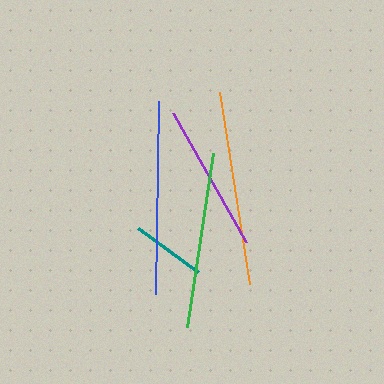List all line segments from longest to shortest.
From longest to shortest: orange, blue, green, purple, teal.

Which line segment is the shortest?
The teal line is the shortest at approximately 74 pixels.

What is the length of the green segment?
The green segment is approximately 176 pixels long.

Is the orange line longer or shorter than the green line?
The orange line is longer than the green line.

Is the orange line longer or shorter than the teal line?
The orange line is longer than the teal line.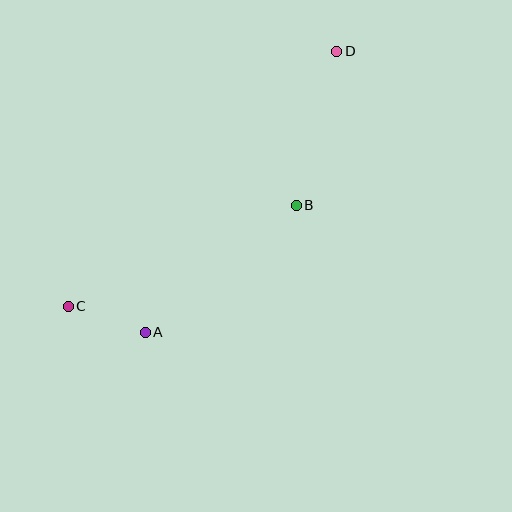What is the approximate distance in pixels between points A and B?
The distance between A and B is approximately 198 pixels.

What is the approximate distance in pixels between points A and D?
The distance between A and D is approximately 340 pixels.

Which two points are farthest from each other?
Points C and D are farthest from each other.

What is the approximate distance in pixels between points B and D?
The distance between B and D is approximately 159 pixels.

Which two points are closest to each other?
Points A and C are closest to each other.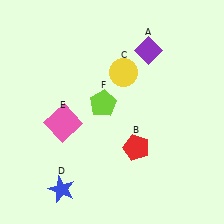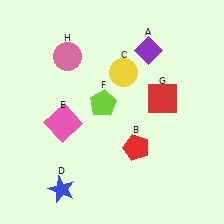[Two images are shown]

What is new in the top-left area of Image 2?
A pink circle (H) was added in the top-left area of Image 2.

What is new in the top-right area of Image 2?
A red square (G) was added in the top-right area of Image 2.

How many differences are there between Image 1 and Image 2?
There are 2 differences between the two images.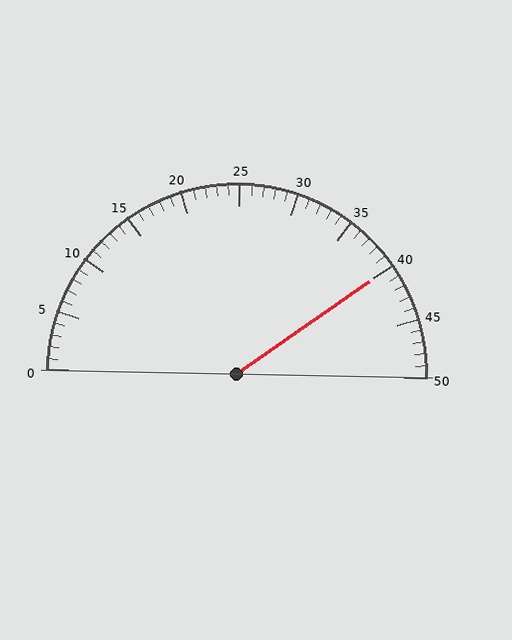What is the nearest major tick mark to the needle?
The nearest major tick mark is 40.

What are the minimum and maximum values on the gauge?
The gauge ranges from 0 to 50.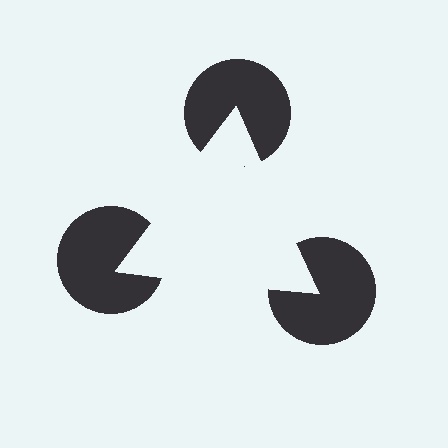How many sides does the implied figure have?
3 sides.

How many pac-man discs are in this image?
There are 3 — one at each vertex of the illusory triangle.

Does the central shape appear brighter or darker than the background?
It typically appears slightly brighter than the background, even though no actual brightness change is drawn.